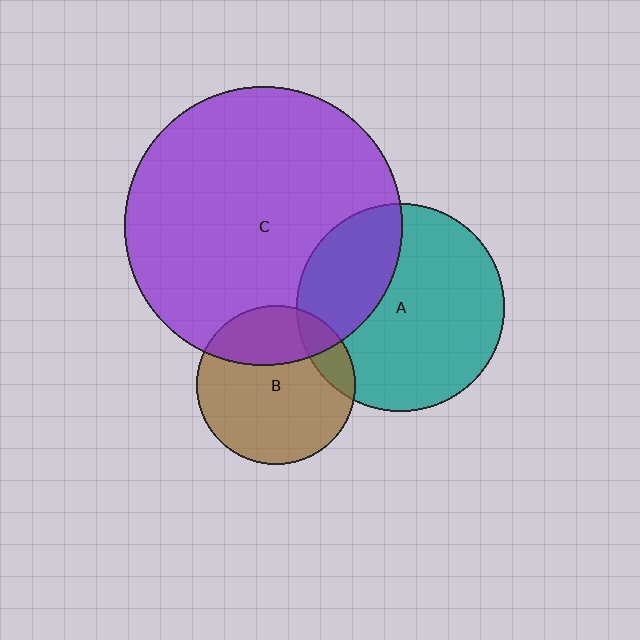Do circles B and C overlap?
Yes.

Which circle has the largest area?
Circle C (purple).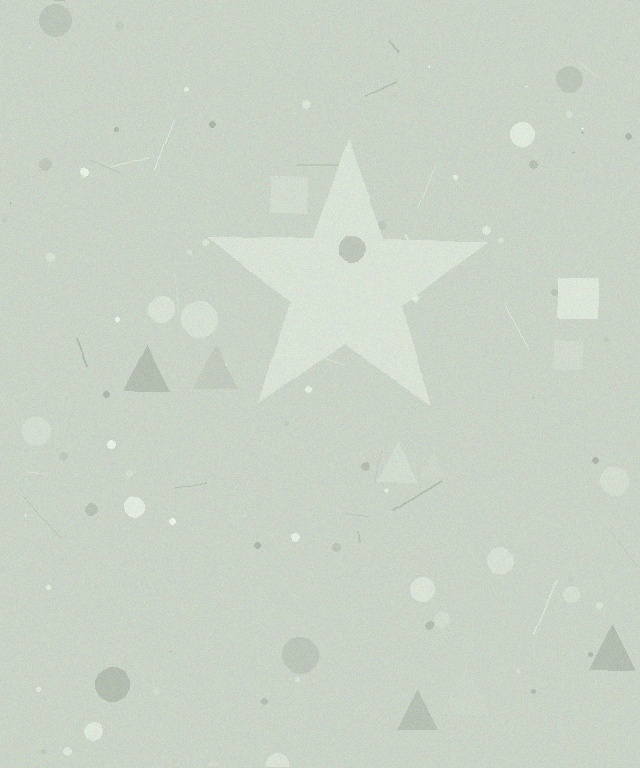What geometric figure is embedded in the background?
A star is embedded in the background.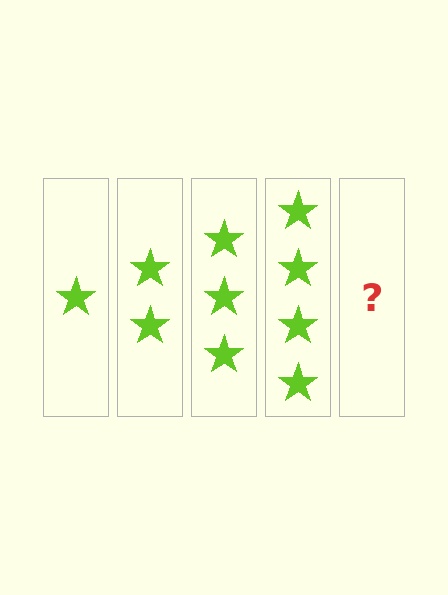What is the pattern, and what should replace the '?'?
The pattern is that each step adds one more star. The '?' should be 5 stars.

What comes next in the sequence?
The next element should be 5 stars.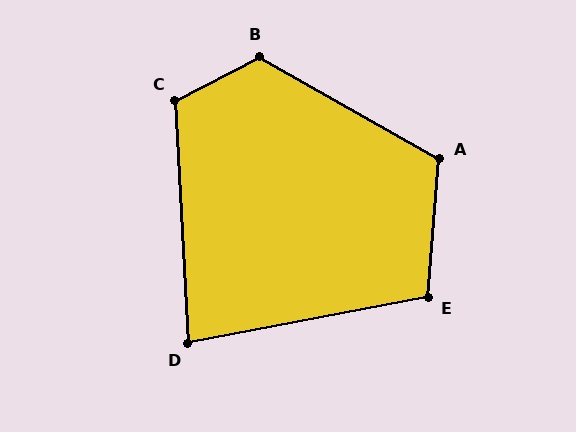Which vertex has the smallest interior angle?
D, at approximately 82 degrees.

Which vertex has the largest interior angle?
B, at approximately 123 degrees.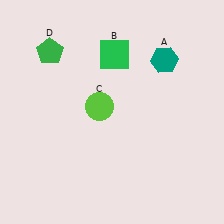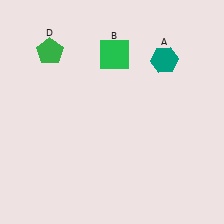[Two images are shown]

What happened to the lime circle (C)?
The lime circle (C) was removed in Image 2. It was in the top-left area of Image 1.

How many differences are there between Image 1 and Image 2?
There is 1 difference between the two images.